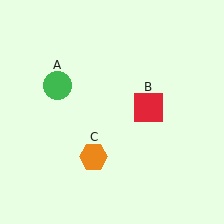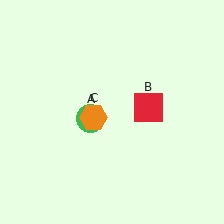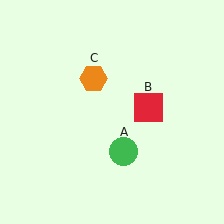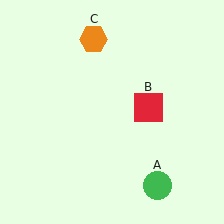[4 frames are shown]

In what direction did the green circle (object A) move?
The green circle (object A) moved down and to the right.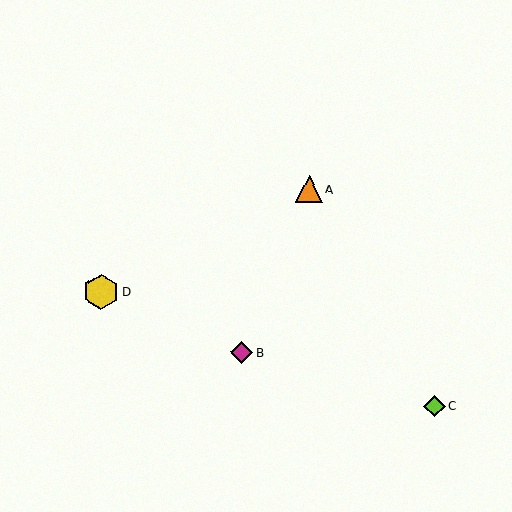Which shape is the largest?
The yellow hexagon (labeled D) is the largest.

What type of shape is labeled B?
Shape B is a magenta diamond.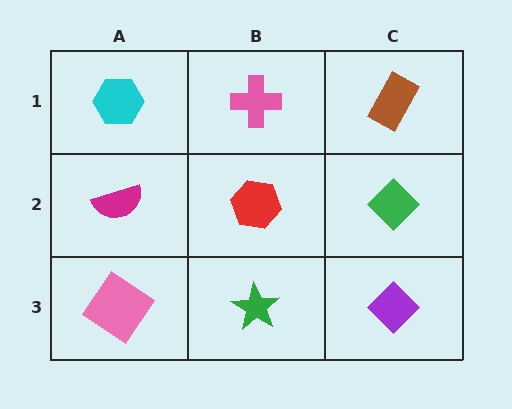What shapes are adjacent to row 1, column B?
A red hexagon (row 2, column B), a cyan hexagon (row 1, column A), a brown rectangle (row 1, column C).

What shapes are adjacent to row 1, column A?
A magenta semicircle (row 2, column A), a pink cross (row 1, column B).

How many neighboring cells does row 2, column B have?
4.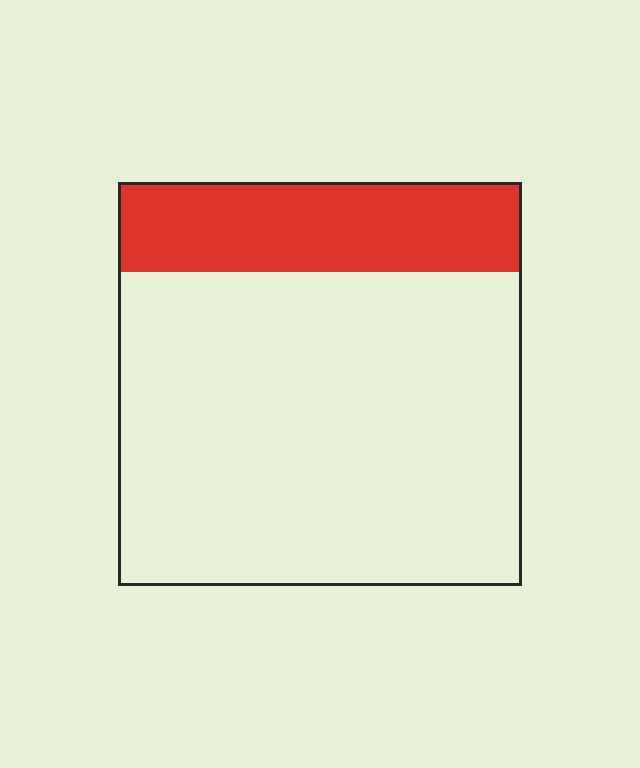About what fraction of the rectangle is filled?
About one fifth (1/5).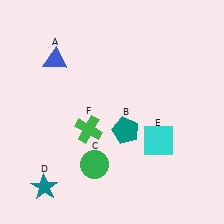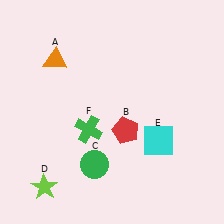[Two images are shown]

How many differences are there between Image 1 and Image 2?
There are 3 differences between the two images.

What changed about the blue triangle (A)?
In Image 1, A is blue. In Image 2, it changed to orange.